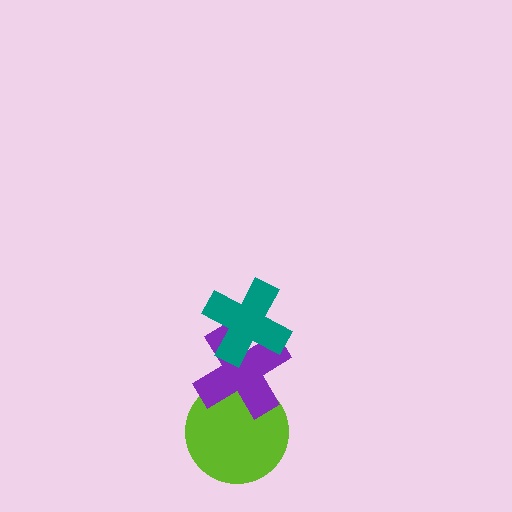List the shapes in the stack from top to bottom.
From top to bottom: the teal cross, the purple cross, the lime circle.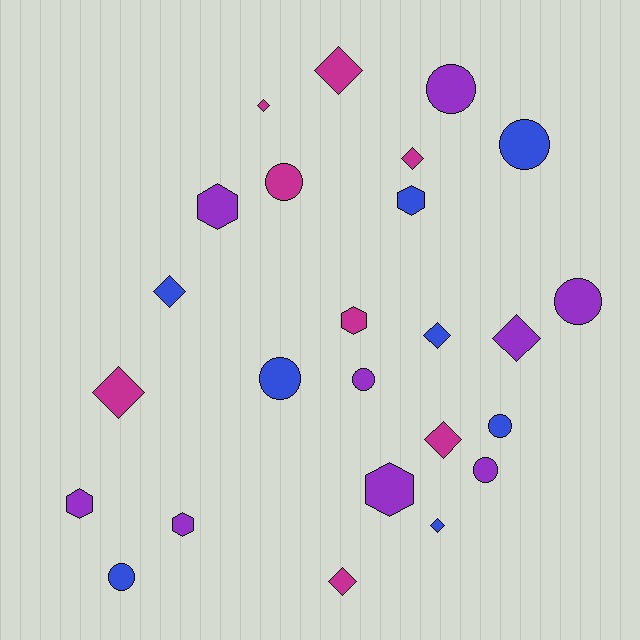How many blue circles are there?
There are 4 blue circles.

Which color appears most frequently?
Purple, with 9 objects.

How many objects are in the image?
There are 25 objects.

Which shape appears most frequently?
Diamond, with 10 objects.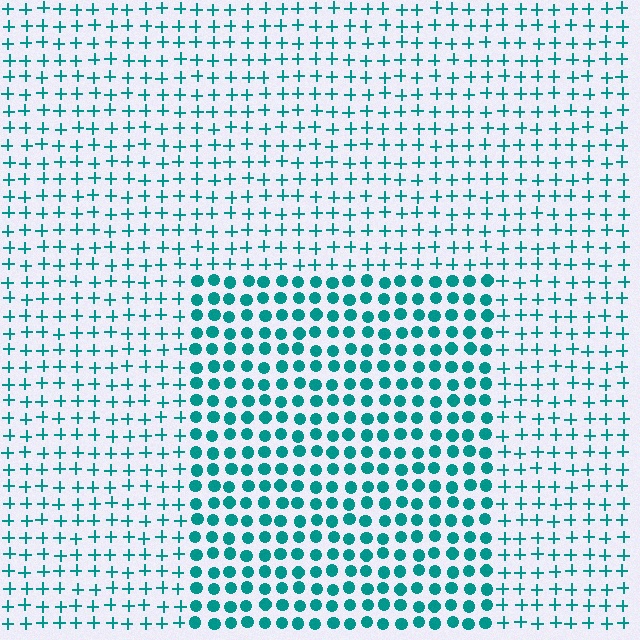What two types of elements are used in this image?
The image uses circles inside the rectangle region and plus signs outside it.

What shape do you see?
I see a rectangle.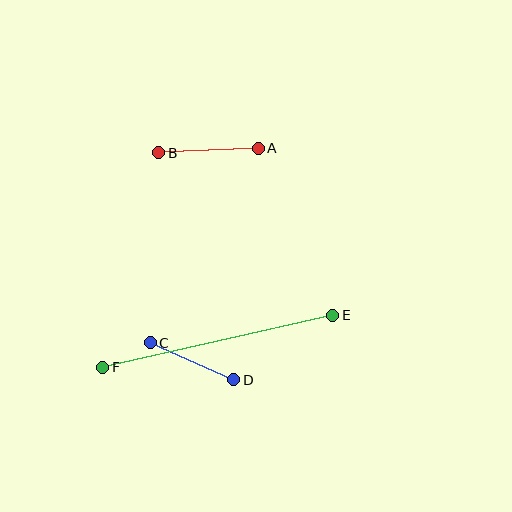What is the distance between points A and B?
The distance is approximately 99 pixels.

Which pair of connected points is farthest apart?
Points E and F are farthest apart.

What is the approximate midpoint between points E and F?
The midpoint is at approximately (218, 341) pixels.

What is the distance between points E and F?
The distance is approximately 236 pixels.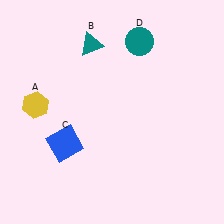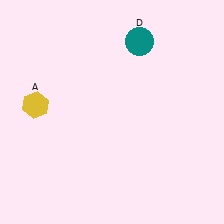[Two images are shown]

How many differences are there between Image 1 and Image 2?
There are 2 differences between the two images.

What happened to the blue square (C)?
The blue square (C) was removed in Image 2. It was in the bottom-left area of Image 1.